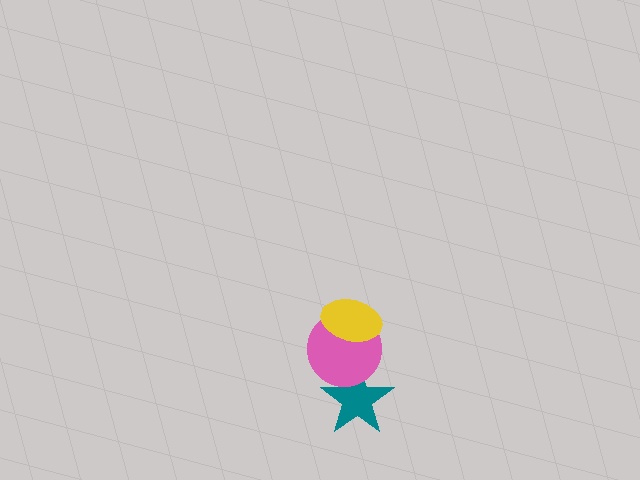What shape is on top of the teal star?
The pink circle is on top of the teal star.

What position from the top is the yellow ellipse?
The yellow ellipse is 1st from the top.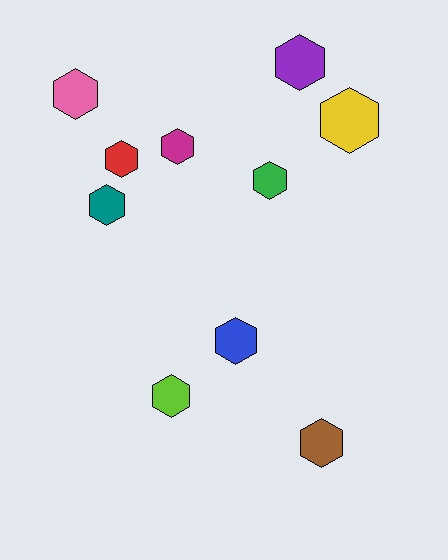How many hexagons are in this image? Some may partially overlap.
There are 10 hexagons.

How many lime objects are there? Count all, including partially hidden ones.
There is 1 lime object.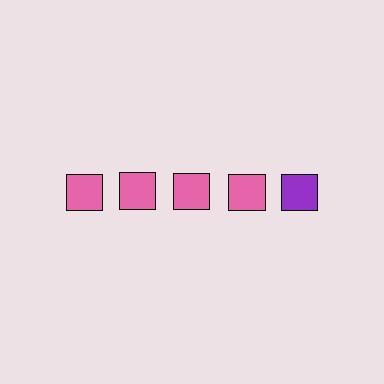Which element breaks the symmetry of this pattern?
The purple square in the top row, rightmost column breaks the symmetry. All other shapes are pink squares.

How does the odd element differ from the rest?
It has a different color: purple instead of pink.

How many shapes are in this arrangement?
There are 5 shapes arranged in a grid pattern.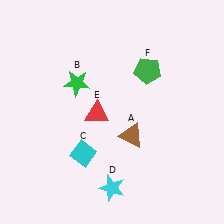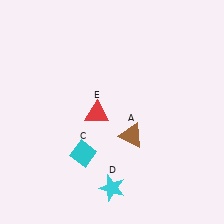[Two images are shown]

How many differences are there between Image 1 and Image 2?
There are 2 differences between the two images.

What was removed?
The green pentagon (F), the green star (B) were removed in Image 2.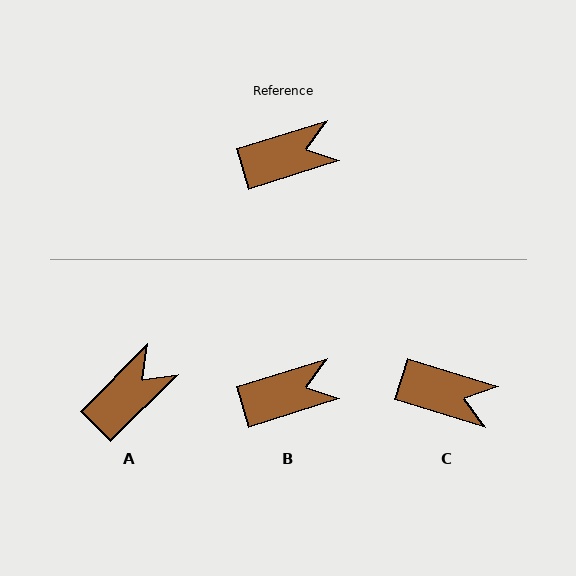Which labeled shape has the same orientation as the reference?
B.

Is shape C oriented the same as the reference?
No, it is off by about 34 degrees.